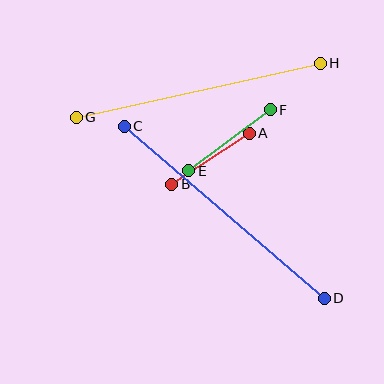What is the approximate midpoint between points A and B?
The midpoint is at approximately (210, 159) pixels.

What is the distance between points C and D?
The distance is approximately 264 pixels.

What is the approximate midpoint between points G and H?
The midpoint is at approximately (198, 90) pixels.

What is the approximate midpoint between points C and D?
The midpoint is at approximately (224, 212) pixels.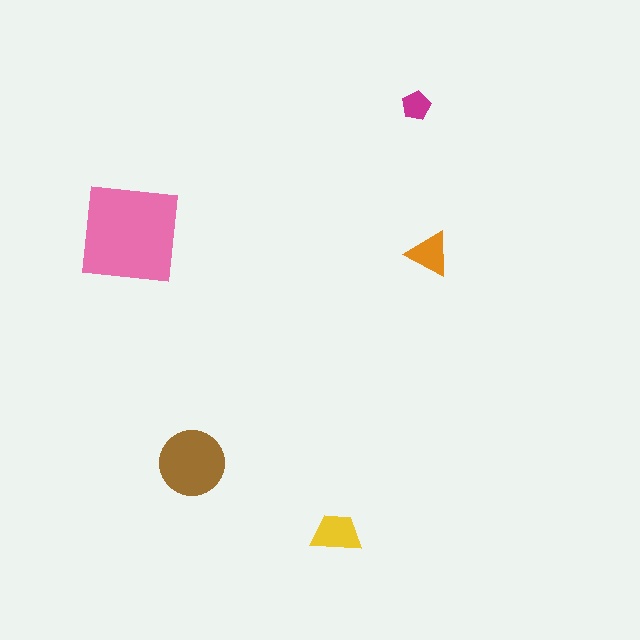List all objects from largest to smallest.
The pink square, the brown circle, the yellow trapezoid, the orange triangle, the magenta pentagon.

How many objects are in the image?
There are 5 objects in the image.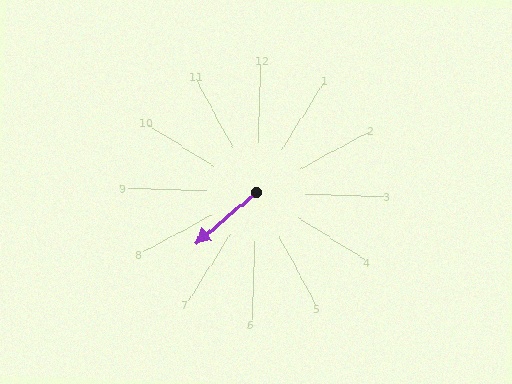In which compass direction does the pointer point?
Southwest.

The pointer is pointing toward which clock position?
Roughly 8 o'clock.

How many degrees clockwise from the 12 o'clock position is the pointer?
Approximately 228 degrees.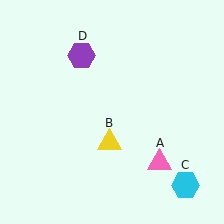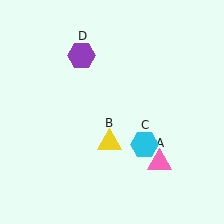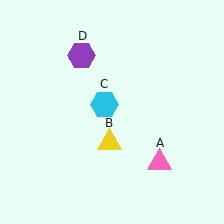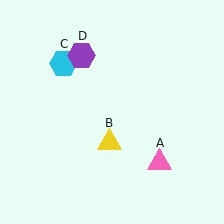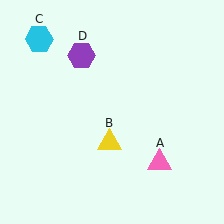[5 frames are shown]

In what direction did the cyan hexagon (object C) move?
The cyan hexagon (object C) moved up and to the left.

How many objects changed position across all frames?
1 object changed position: cyan hexagon (object C).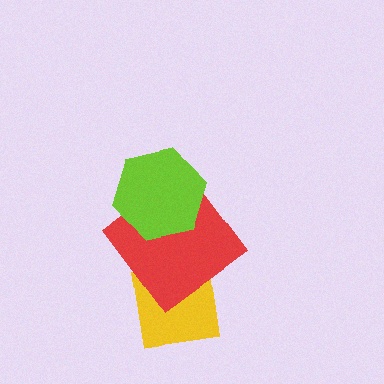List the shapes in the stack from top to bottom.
From top to bottom: the lime hexagon, the red diamond, the yellow square.